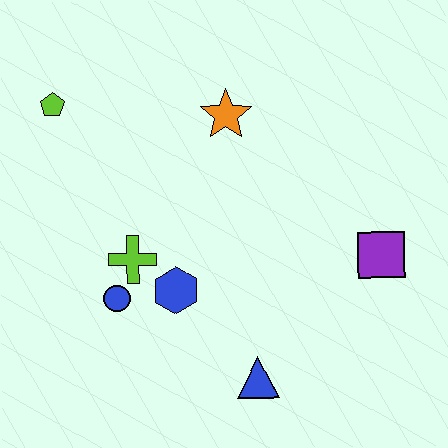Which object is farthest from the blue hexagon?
The lime pentagon is farthest from the blue hexagon.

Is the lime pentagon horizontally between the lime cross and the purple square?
No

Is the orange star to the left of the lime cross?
No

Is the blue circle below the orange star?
Yes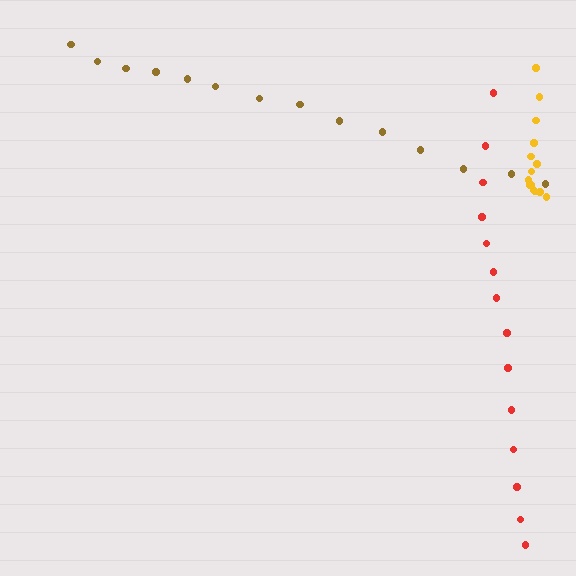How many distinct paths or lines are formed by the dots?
There are 3 distinct paths.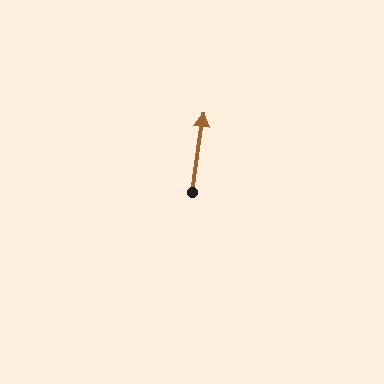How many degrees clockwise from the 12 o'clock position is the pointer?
Approximately 8 degrees.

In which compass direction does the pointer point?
North.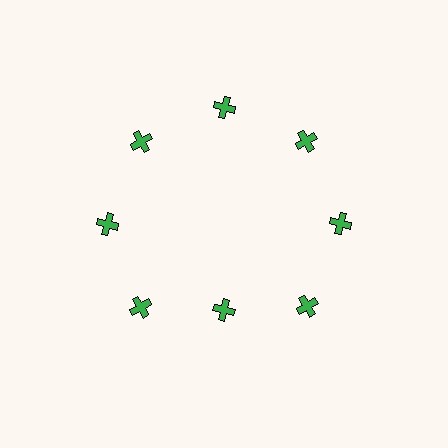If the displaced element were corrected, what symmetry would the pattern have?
It would have 8-fold rotational symmetry — the pattern would map onto itself every 45 degrees.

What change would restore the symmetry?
The symmetry would be restored by moving it outward, back onto the ring so that all 8 crosses sit at equal angles and equal distance from the center.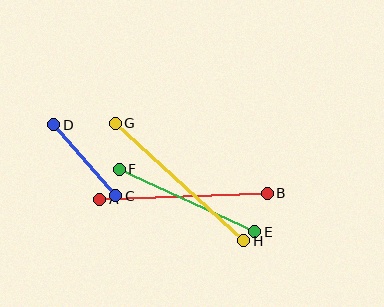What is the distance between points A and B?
The distance is approximately 168 pixels.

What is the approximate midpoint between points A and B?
The midpoint is at approximately (183, 196) pixels.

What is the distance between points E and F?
The distance is approximately 149 pixels.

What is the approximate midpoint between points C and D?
The midpoint is at approximately (85, 160) pixels.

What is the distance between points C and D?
The distance is approximately 94 pixels.